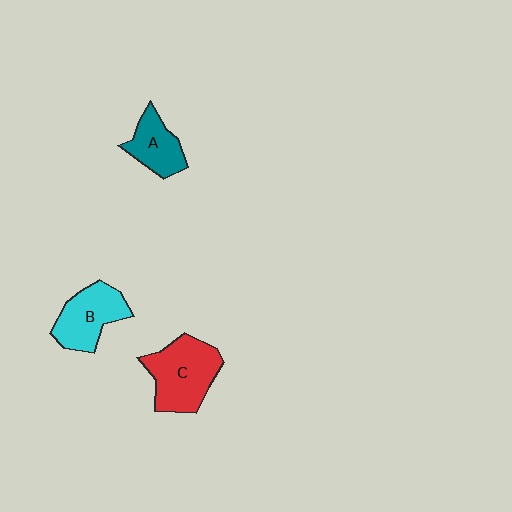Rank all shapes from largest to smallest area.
From largest to smallest: C (red), B (cyan), A (teal).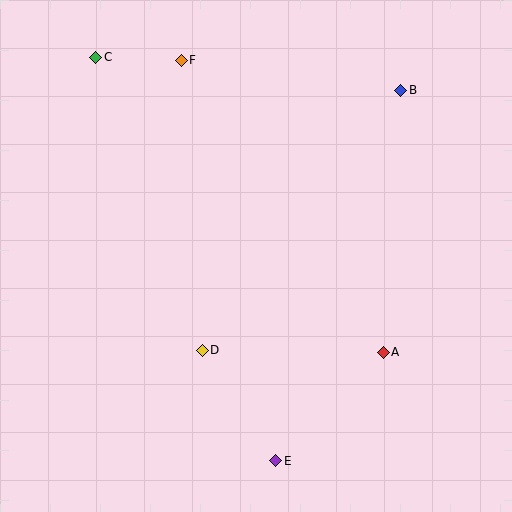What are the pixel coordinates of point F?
Point F is at (181, 60).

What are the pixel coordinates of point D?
Point D is at (202, 350).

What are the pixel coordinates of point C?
Point C is at (96, 57).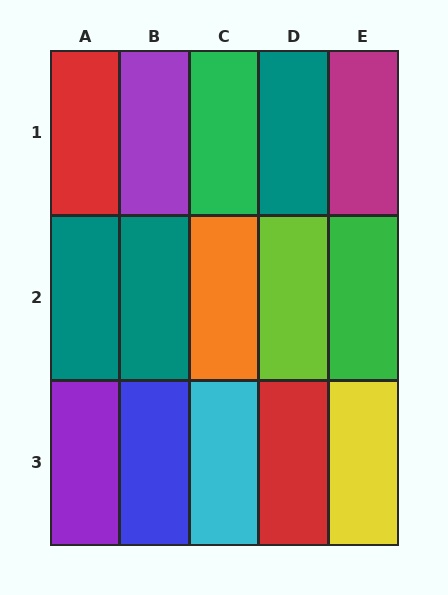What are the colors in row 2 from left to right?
Teal, teal, orange, lime, green.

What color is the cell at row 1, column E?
Magenta.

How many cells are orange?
1 cell is orange.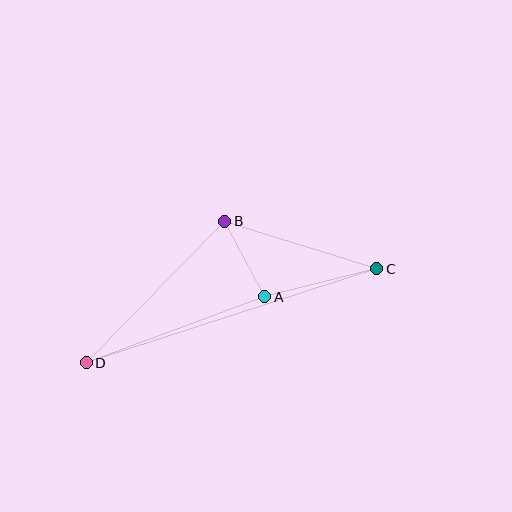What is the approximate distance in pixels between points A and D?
The distance between A and D is approximately 190 pixels.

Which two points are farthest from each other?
Points C and D are farthest from each other.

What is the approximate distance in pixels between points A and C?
The distance between A and C is approximately 116 pixels.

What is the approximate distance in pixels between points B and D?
The distance between B and D is approximately 198 pixels.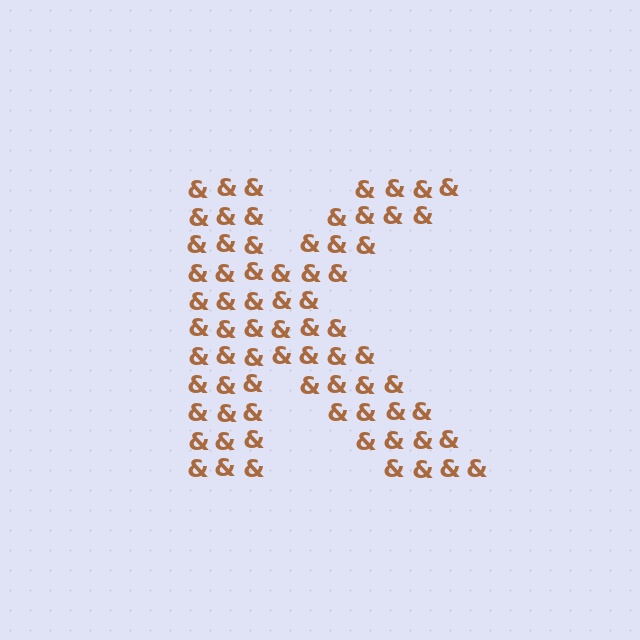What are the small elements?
The small elements are ampersands.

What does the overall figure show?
The overall figure shows the letter K.